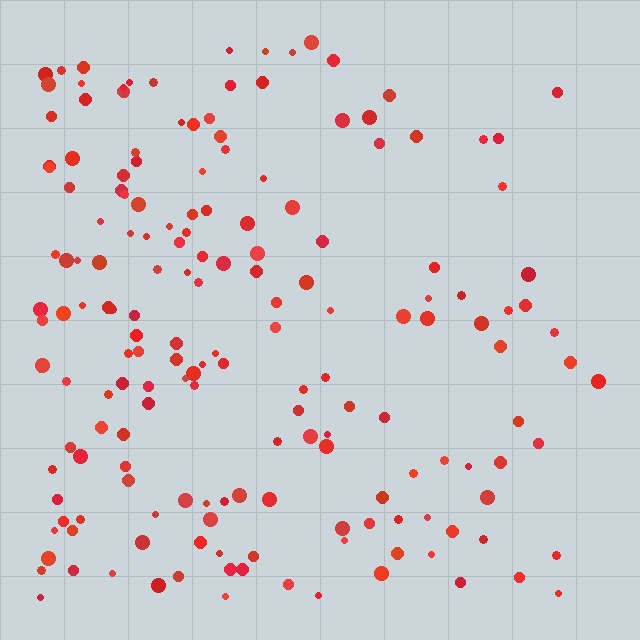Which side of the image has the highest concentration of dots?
The left.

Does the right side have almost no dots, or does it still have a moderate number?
Still a moderate number, just noticeably fewer than the left.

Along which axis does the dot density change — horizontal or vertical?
Horizontal.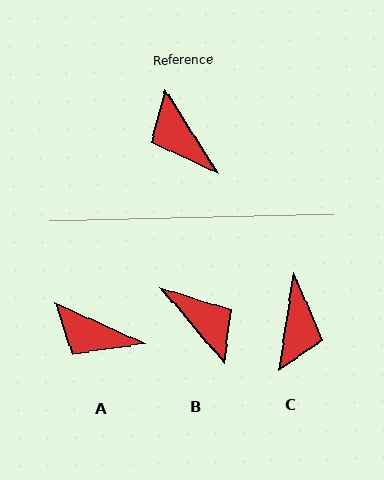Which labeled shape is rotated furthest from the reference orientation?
B, about 172 degrees away.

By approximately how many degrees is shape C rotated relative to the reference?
Approximately 139 degrees counter-clockwise.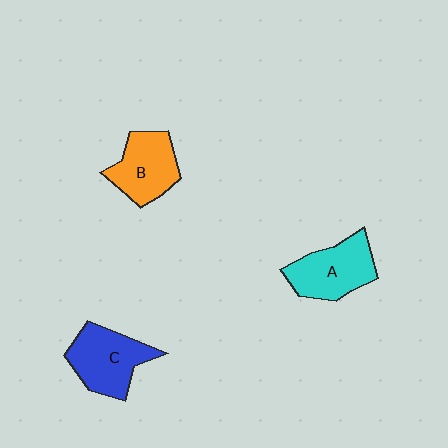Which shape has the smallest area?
Shape B (orange).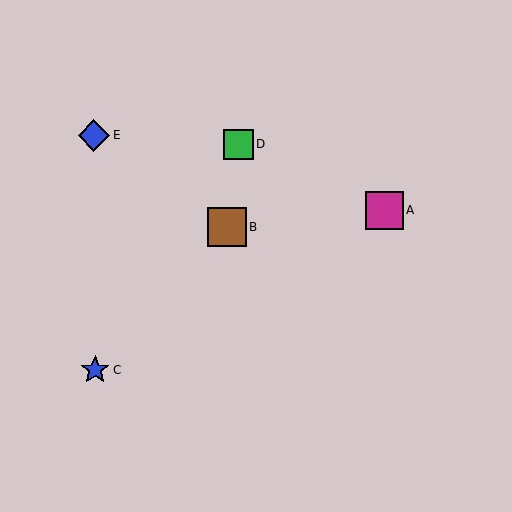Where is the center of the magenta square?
The center of the magenta square is at (384, 210).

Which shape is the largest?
The brown square (labeled B) is the largest.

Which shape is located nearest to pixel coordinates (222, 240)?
The brown square (labeled B) at (227, 227) is nearest to that location.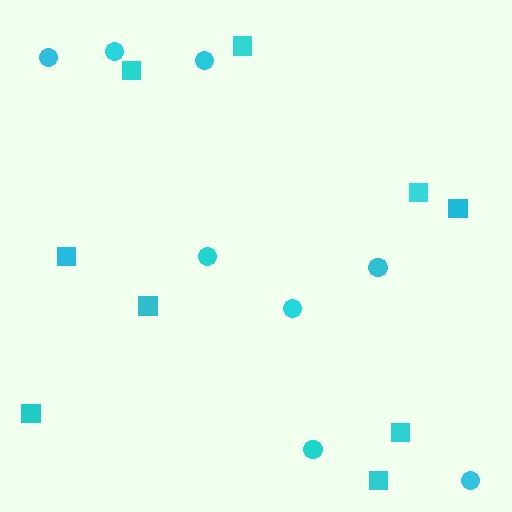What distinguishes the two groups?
There are 2 groups: one group of circles (8) and one group of squares (9).